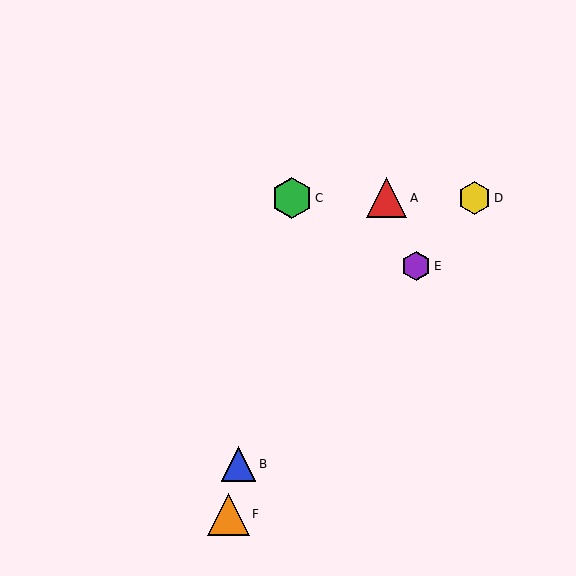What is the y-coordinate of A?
Object A is at y≈198.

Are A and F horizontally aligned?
No, A is at y≈198 and F is at y≈514.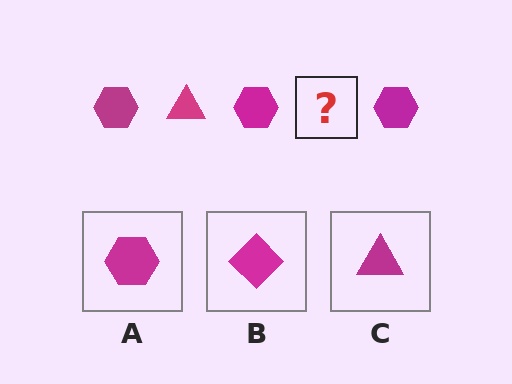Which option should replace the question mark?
Option C.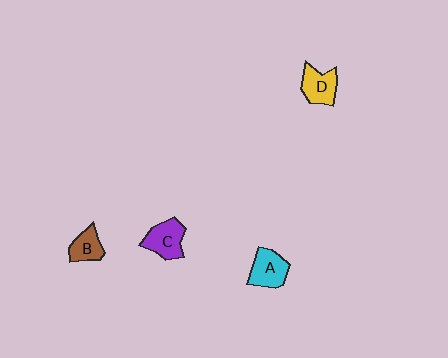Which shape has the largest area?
Shape C (purple).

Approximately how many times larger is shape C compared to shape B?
Approximately 1.4 times.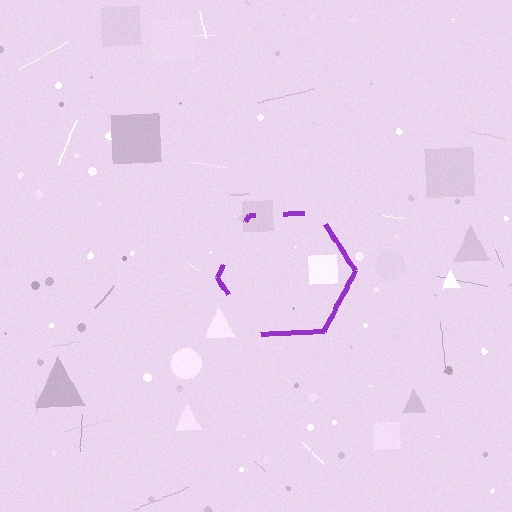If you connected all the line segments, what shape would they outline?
They would outline a hexagon.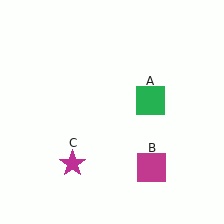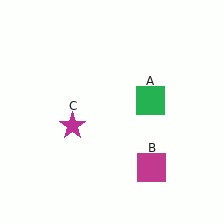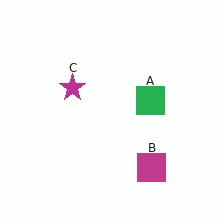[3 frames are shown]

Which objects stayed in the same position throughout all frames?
Green square (object A) and magenta square (object B) remained stationary.